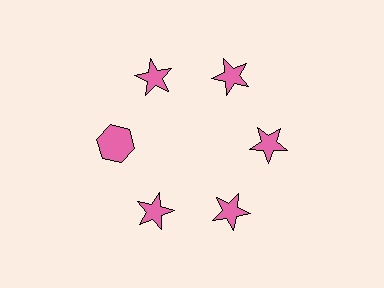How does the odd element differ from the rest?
It has a different shape: hexagon instead of star.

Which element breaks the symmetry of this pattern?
The pink hexagon at roughly the 9 o'clock position breaks the symmetry. All other shapes are pink stars.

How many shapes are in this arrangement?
There are 6 shapes arranged in a ring pattern.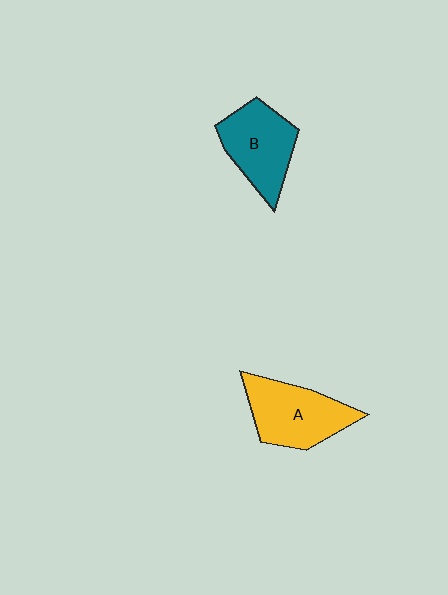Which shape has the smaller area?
Shape B (teal).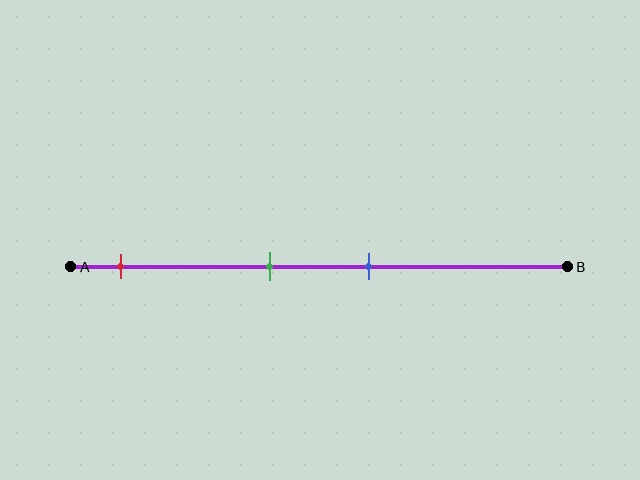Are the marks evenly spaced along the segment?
No, the marks are not evenly spaced.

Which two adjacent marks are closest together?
The green and blue marks are the closest adjacent pair.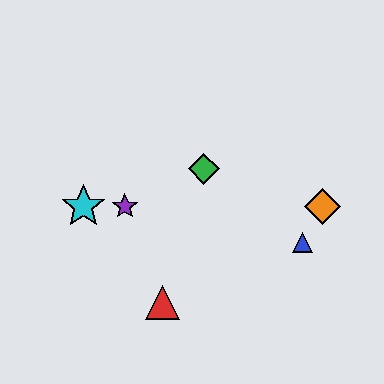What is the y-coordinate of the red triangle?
The red triangle is at y≈302.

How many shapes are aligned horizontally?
4 shapes (the yellow diamond, the purple star, the orange diamond, the cyan star) are aligned horizontally.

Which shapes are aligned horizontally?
The yellow diamond, the purple star, the orange diamond, the cyan star are aligned horizontally.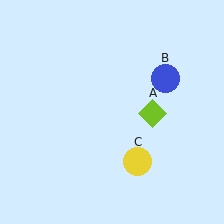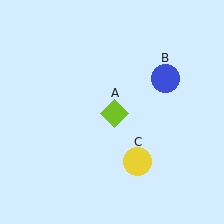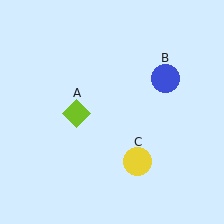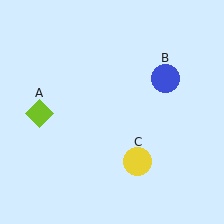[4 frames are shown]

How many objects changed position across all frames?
1 object changed position: lime diamond (object A).